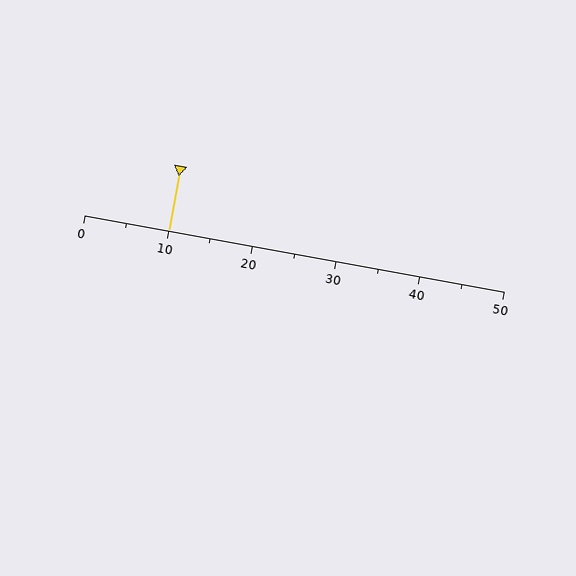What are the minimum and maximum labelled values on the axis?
The axis runs from 0 to 50.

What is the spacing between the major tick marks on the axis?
The major ticks are spaced 10 apart.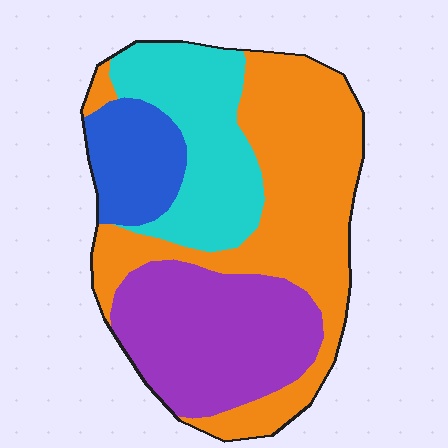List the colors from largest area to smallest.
From largest to smallest: orange, purple, cyan, blue.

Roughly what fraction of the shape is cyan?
Cyan takes up between a sixth and a third of the shape.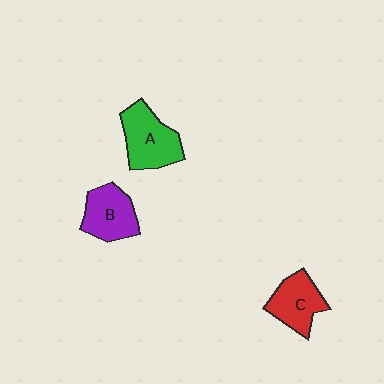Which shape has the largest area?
Shape A (green).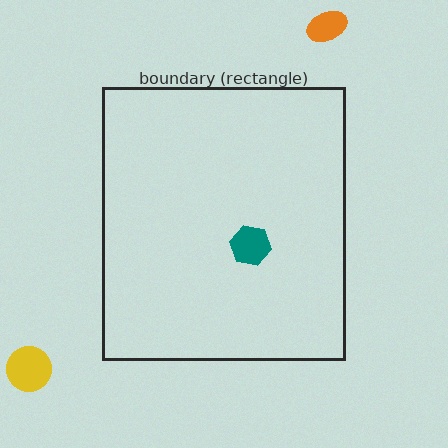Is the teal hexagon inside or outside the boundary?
Inside.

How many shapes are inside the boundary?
1 inside, 2 outside.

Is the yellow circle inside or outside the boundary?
Outside.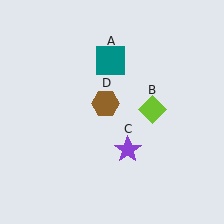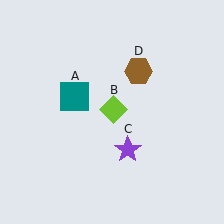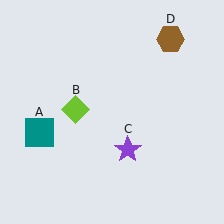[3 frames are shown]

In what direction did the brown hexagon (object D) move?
The brown hexagon (object D) moved up and to the right.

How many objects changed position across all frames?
3 objects changed position: teal square (object A), lime diamond (object B), brown hexagon (object D).